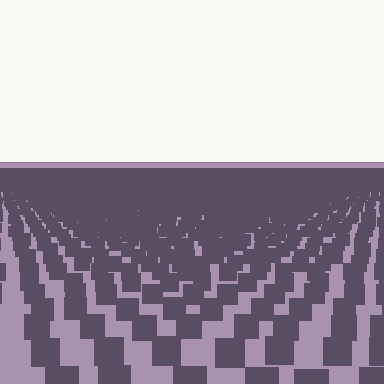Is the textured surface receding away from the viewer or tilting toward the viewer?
The surface is receding away from the viewer. Texture elements get smaller and denser toward the top.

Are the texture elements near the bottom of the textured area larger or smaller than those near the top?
Larger. Near the bottom, elements are closer to the viewer and appear at a bigger on-screen size.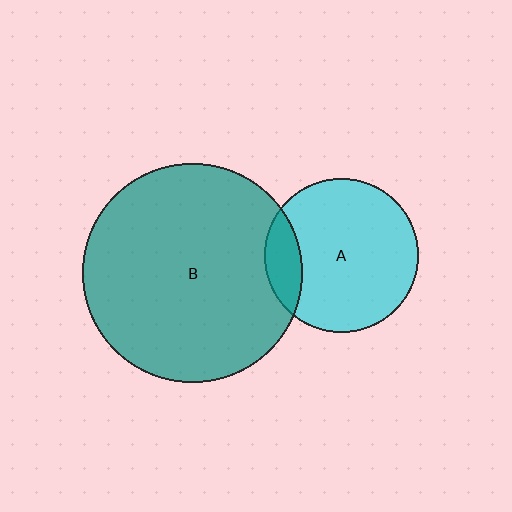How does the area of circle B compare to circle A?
Approximately 2.0 times.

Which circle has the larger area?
Circle B (teal).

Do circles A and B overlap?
Yes.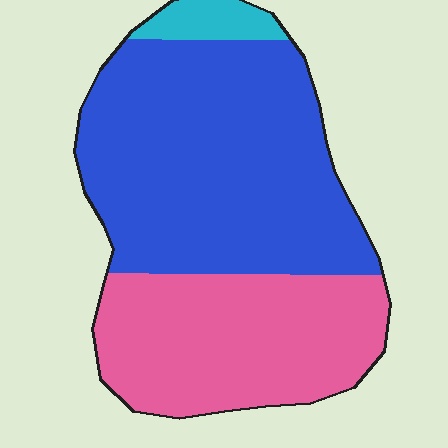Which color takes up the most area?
Blue, at roughly 60%.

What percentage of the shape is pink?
Pink takes up about three eighths (3/8) of the shape.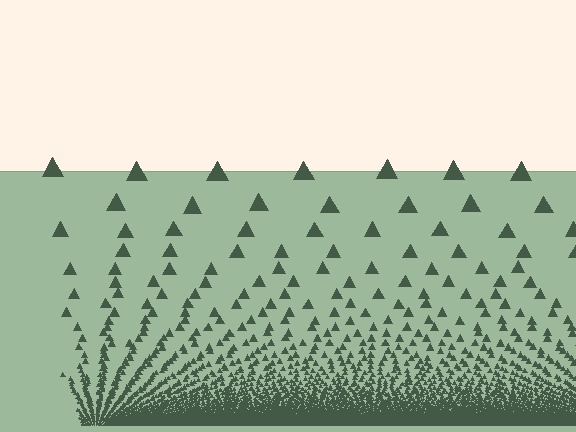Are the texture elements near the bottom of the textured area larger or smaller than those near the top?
Smaller. The gradient is inverted — elements near the bottom are smaller and denser.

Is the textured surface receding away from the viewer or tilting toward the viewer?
The surface appears to tilt toward the viewer. Texture elements get larger and sparser toward the top.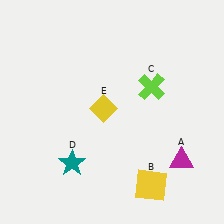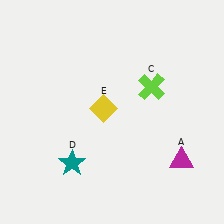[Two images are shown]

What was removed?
The yellow square (B) was removed in Image 2.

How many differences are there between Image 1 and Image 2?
There is 1 difference between the two images.